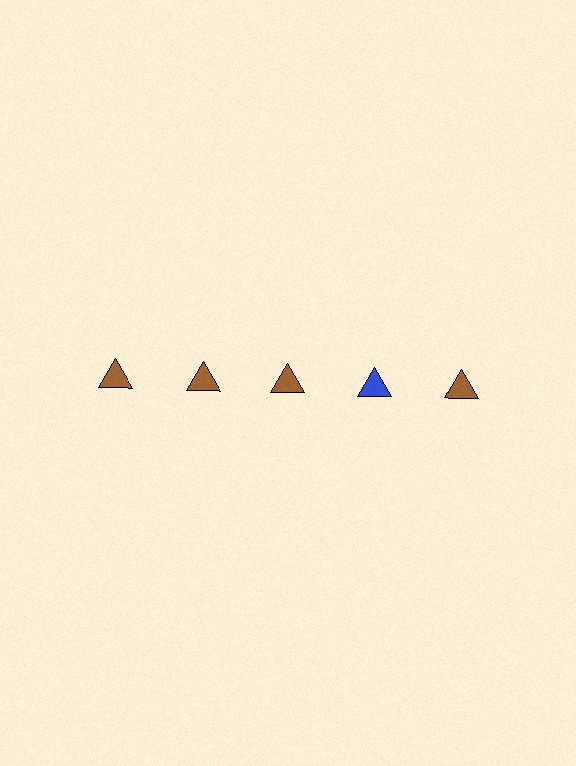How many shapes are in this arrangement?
There are 5 shapes arranged in a grid pattern.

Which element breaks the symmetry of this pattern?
The blue triangle in the top row, second from right column breaks the symmetry. All other shapes are brown triangles.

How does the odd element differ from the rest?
It has a different color: blue instead of brown.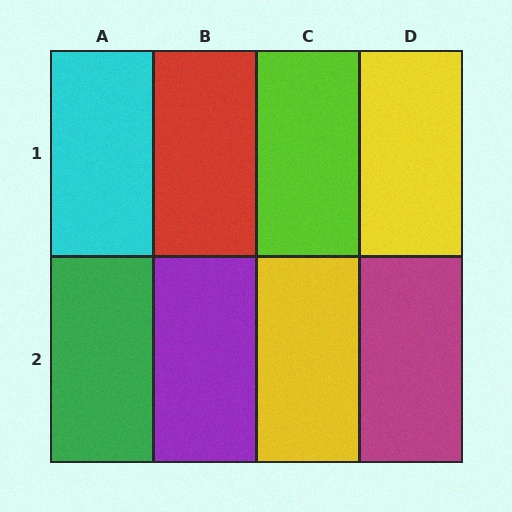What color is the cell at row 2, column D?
Magenta.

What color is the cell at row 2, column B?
Purple.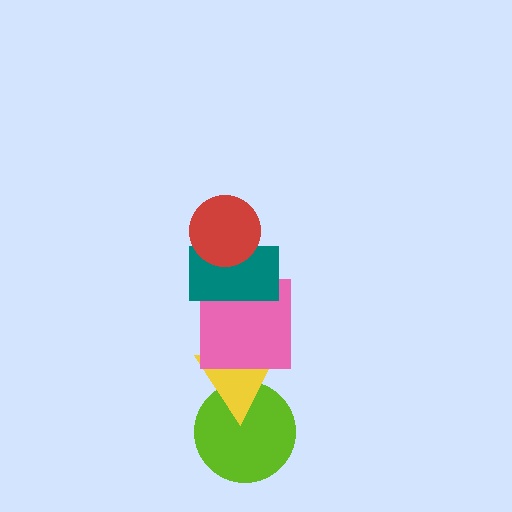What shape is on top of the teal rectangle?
The red circle is on top of the teal rectangle.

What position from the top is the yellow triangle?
The yellow triangle is 4th from the top.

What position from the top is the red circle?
The red circle is 1st from the top.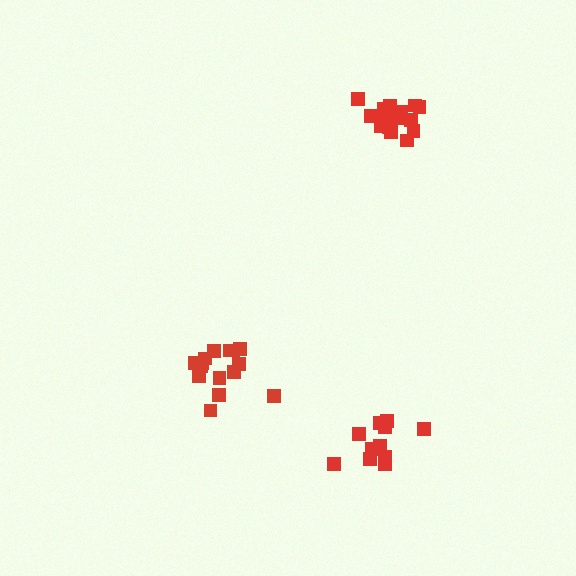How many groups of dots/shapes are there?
There are 3 groups.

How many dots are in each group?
Group 1: 16 dots, Group 2: 11 dots, Group 3: 16 dots (43 total).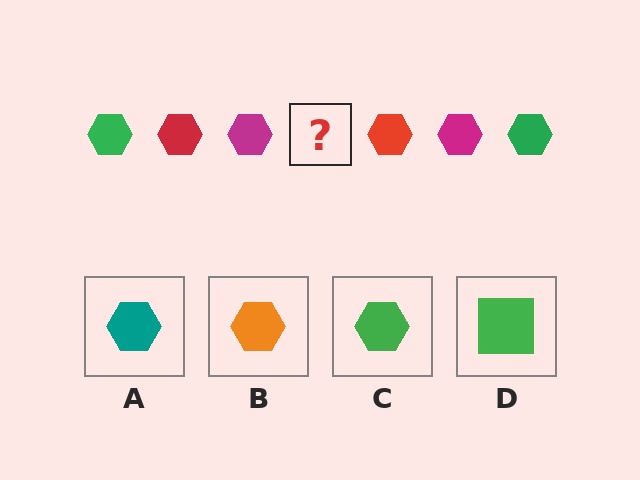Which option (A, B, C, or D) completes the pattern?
C.